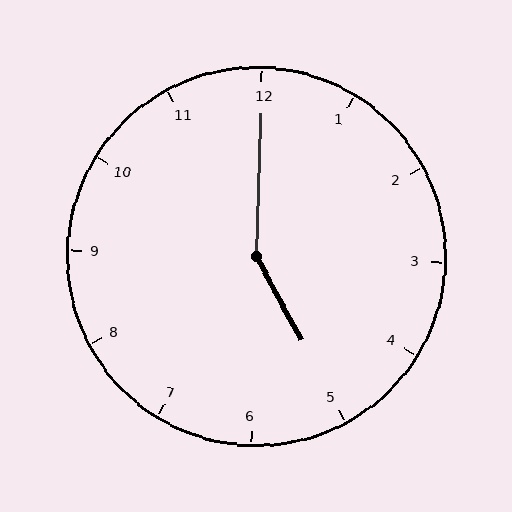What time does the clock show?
5:00.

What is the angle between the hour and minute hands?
Approximately 150 degrees.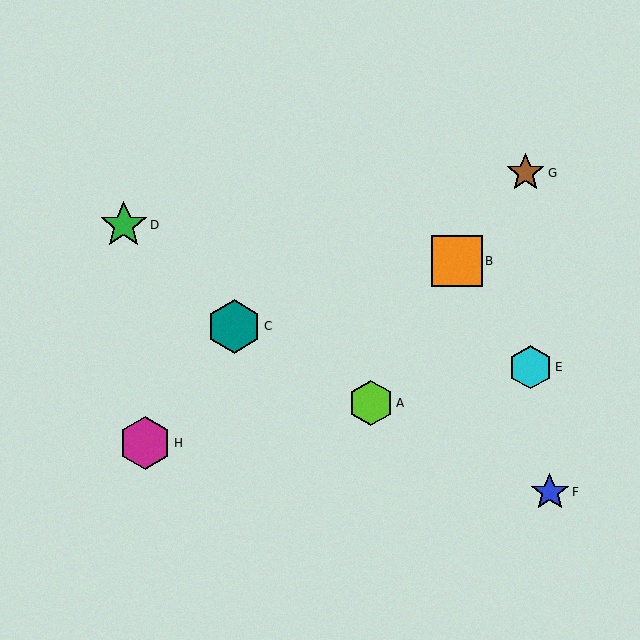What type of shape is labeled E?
Shape E is a cyan hexagon.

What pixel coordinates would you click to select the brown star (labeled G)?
Click at (526, 173) to select the brown star G.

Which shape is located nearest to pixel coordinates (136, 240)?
The green star (labeled D) at (124, 225) is nearest to that location.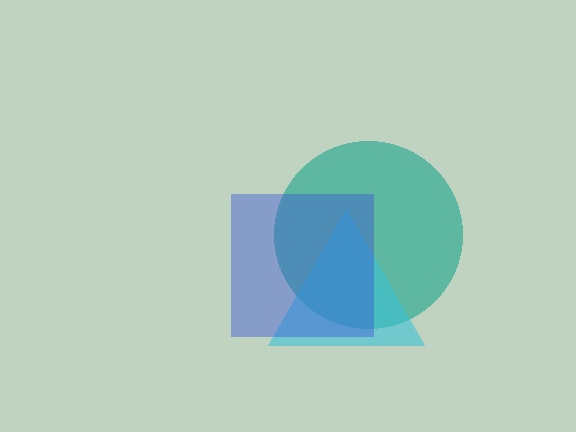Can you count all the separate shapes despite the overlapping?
Yes, there are 3 separate shapes.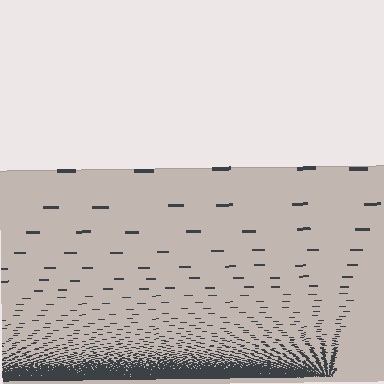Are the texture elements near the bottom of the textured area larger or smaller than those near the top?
Smaller. The gradient is inverted — elements near the bottom are smaller and denser.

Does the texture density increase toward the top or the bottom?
Density increases toward the bottom.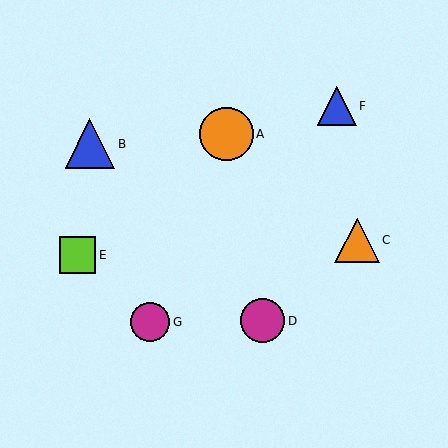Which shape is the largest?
The orange circle (labeled A) is the largest.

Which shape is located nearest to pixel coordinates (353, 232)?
The orange triangle (labeled C) at (357, 240) is nearest to that location.